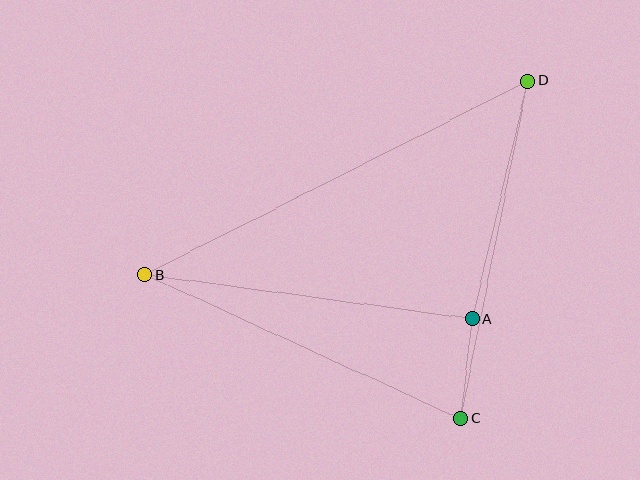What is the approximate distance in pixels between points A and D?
The distance between A and D is approximately 244 pixels.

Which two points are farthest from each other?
Points B and D are farthest from each other.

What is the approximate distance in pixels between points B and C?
The distance between B and C is approximately 347 pixels.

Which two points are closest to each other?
Points A and C are closest to each other.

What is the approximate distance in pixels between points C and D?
The distance between C and D is approximately 344 pixels.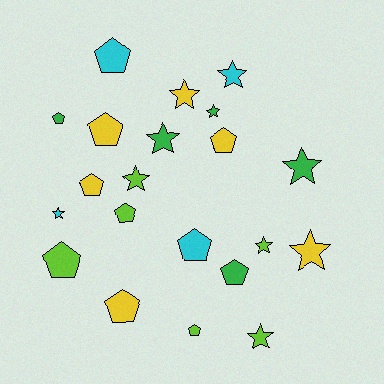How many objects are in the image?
There are 21 objects.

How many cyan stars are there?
There are 2 cyan stars.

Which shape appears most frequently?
Pentagon, with 11 objects.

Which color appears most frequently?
Yellow, with 6 objects.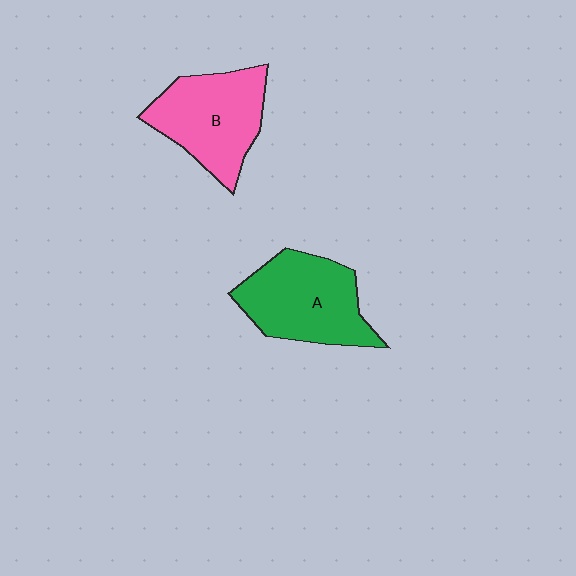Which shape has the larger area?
Shape A (green).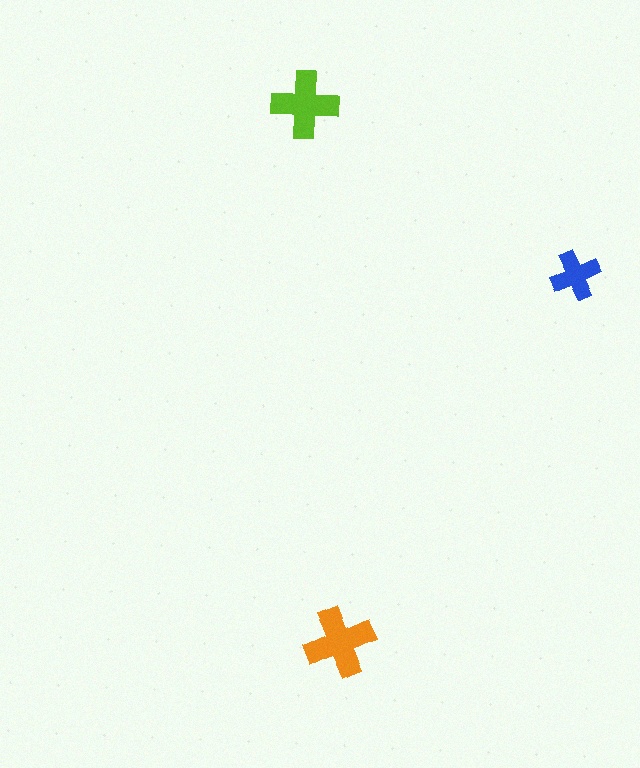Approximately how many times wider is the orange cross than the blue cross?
About 1.5 times wider.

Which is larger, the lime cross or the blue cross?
The lime one.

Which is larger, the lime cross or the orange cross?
The orange one.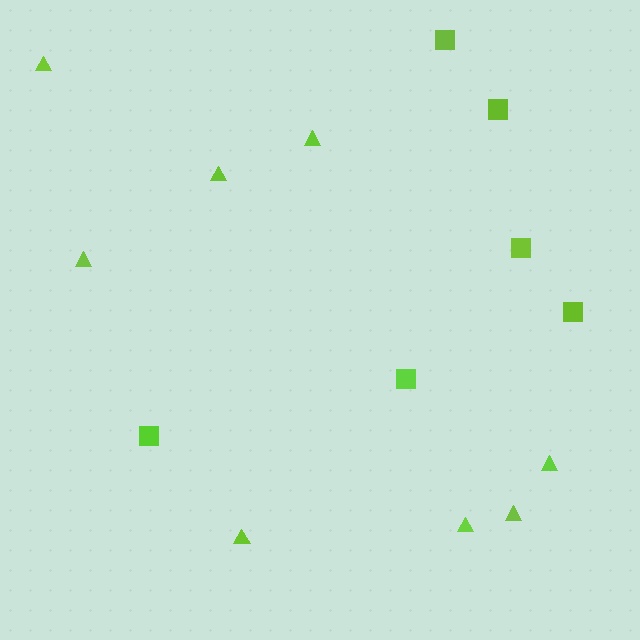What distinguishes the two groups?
There are 2 groups: one group of triangles (8) and one group of squares (6).